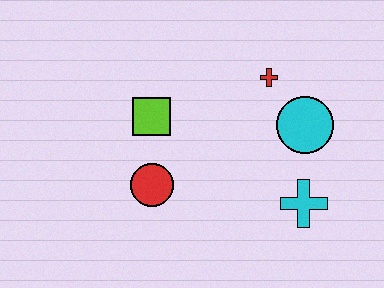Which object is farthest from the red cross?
The red circle is farthest from the red cross.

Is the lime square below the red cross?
Yes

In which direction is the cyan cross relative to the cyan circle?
The cyan cross is below the cyan circle.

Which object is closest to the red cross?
The cyan circle is closest to the red cross.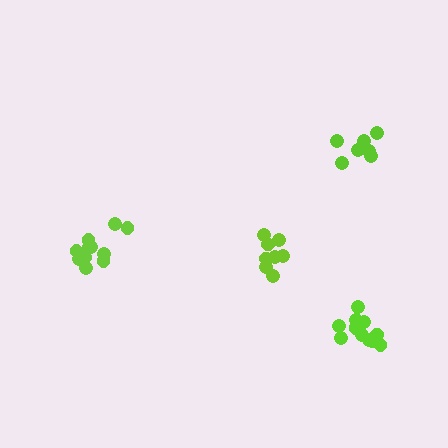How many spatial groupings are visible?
There are 4 spatial groupings.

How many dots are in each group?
Group 1: 8 dots, Group 2: 11 dots, Group 3: 11 dots, Group 4: 7 dots (37 total).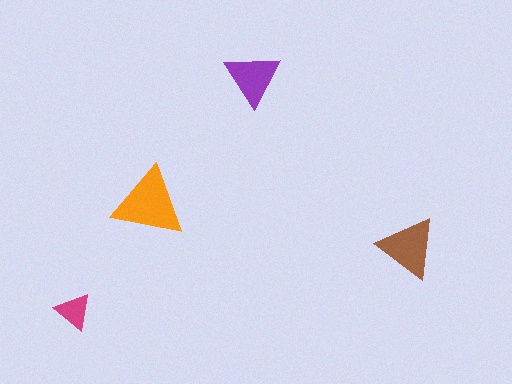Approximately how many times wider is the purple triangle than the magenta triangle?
About 1.5 times wider.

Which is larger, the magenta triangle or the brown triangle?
The brown one.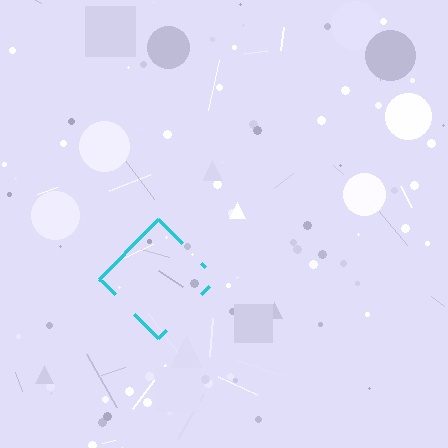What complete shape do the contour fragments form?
The contour fragments form a diamond.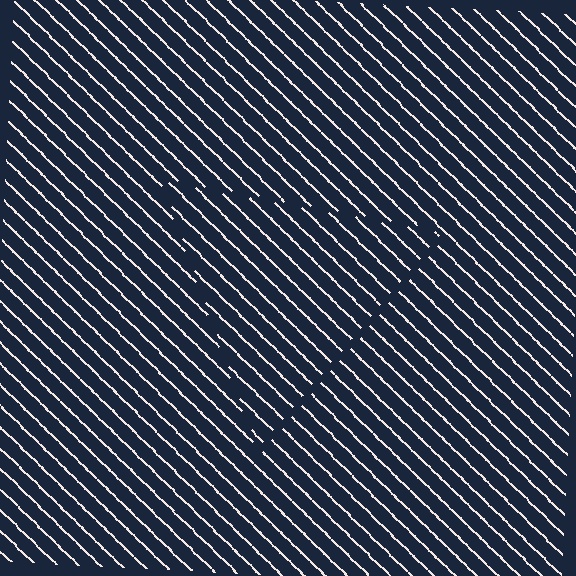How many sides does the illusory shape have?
3 sides — the line-ends trace a triangle.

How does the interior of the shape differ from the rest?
The interior of the shape contains the same grating, shifted by half a period — the contour is defined by the phase discontinuity where line-ends from the inner and outer gratings abut.